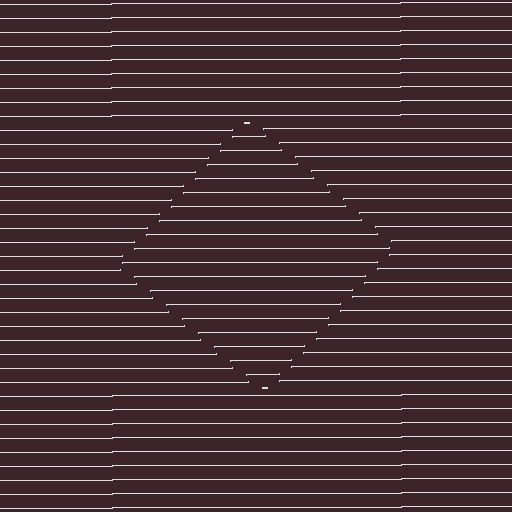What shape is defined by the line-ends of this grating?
An illusory square. The interior of the shape contains the same grating, shifted by half a period — the contour is defined by the phase discontinuity where line-ends from the inner and outer gratings abut.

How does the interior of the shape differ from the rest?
The interior of the shape contains the same grating, shifted by half a period — the contour is defined by the phase discontinuity where line-ends from the inner and outer gratings abut.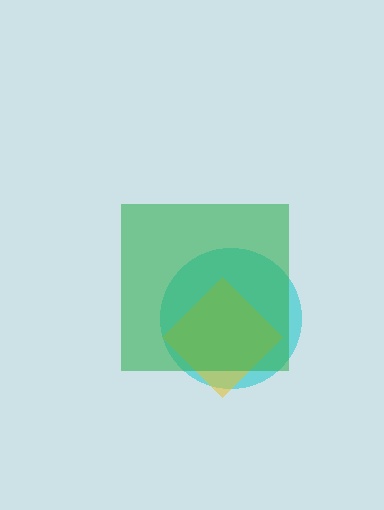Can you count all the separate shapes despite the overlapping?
Yes, there are 3 separate shapes.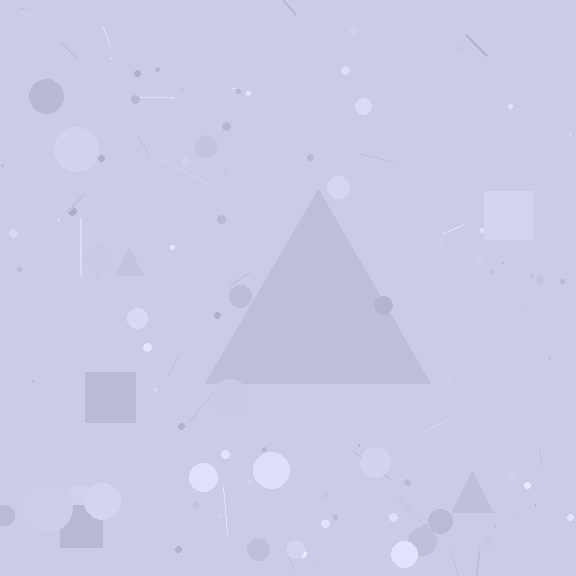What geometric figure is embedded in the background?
A triangle is embedded in the background.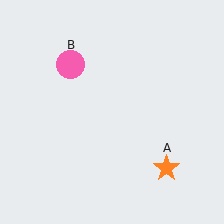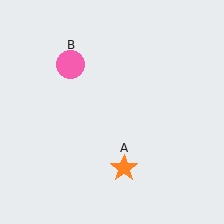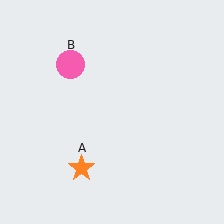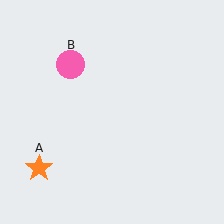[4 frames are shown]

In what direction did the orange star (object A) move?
The orange star (object A) moved left.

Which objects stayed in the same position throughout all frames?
Pink circle (object B) remained stationary.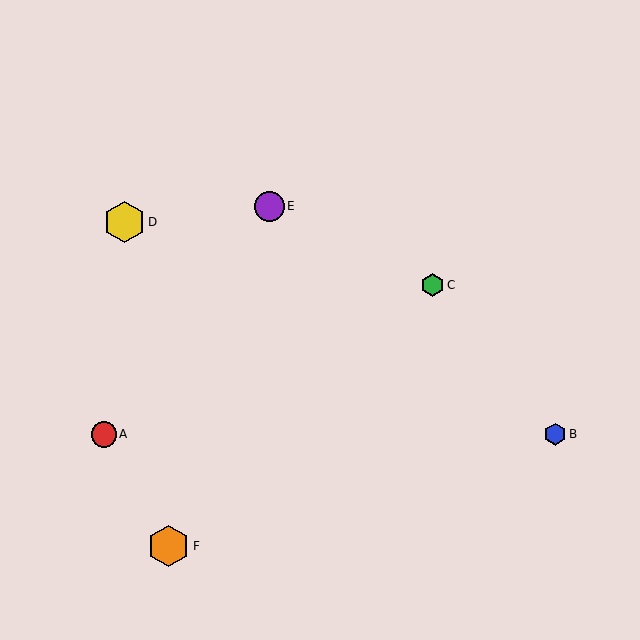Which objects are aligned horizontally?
Objects A, B are aligned horizontally.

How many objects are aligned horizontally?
2 objects (A, B) are aligned horizontally.